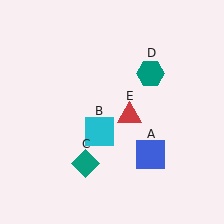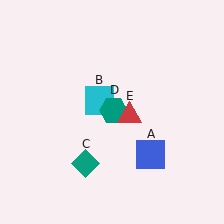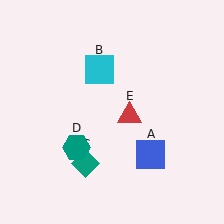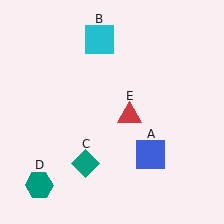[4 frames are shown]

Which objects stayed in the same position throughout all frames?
Blue square (object A) and teal diamond (object C) and red triangle (object E) remained stationary.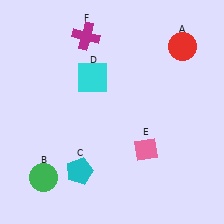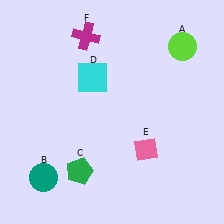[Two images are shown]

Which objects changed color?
A changed from red to lime. B changed from green to teal. C changed from cyan to green.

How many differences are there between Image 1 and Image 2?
There are 3 differences between the two images.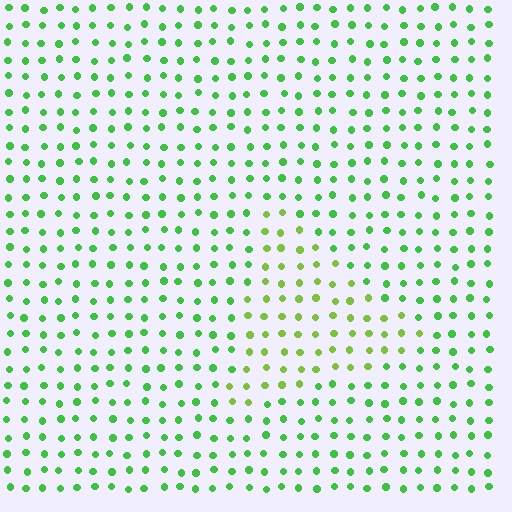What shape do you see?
I see a triangle.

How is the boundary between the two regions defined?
The boundary is defined purely by a slight shift in hue (about 31 degrees). Spacing, size, and orientation are identical on both sides.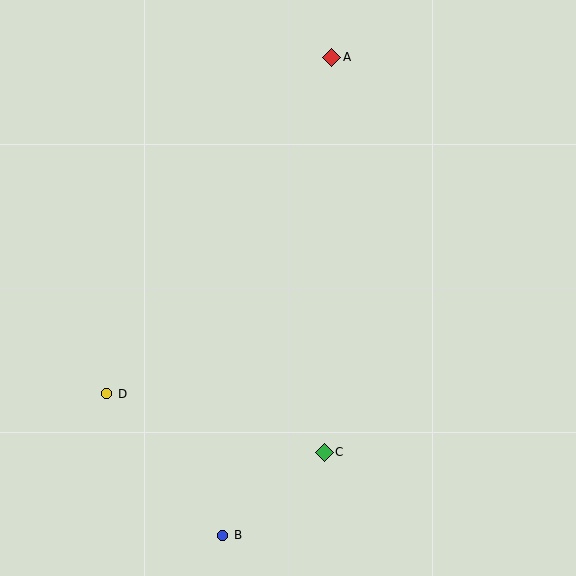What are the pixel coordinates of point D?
Point D is at (107, 394).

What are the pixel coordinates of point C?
Point C is at (324, 452).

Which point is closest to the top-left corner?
Point A is closest to the top-left corner.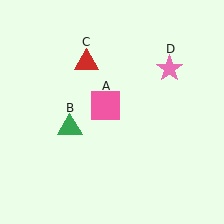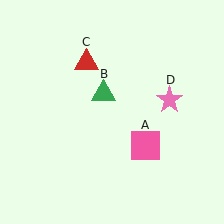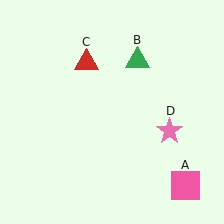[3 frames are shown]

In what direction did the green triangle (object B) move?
The green triangle (object B) moved up and to the right.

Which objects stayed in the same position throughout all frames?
Red triangle (object C) remained stationary.